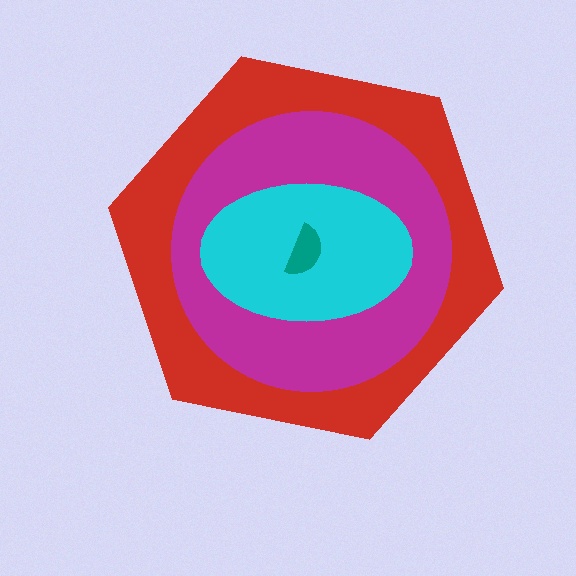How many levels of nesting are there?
4.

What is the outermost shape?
The red hexagon.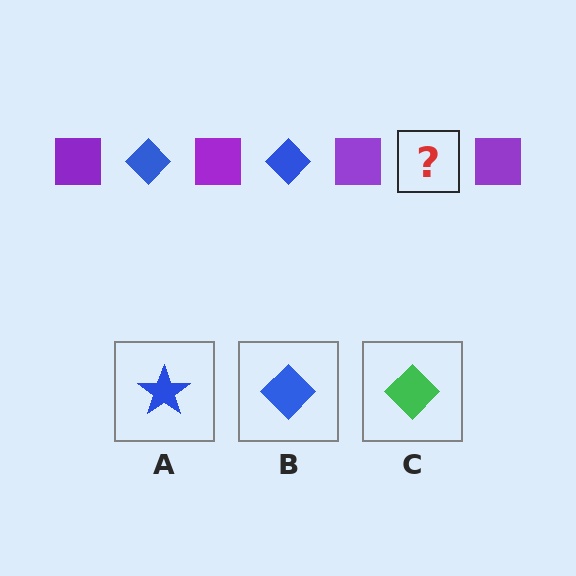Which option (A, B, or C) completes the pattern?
B.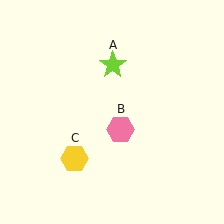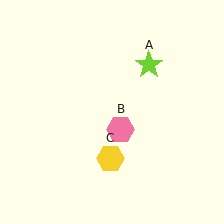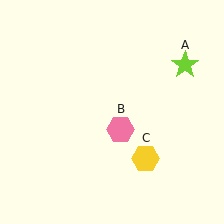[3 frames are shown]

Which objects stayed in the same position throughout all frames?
Pink hexagon (object B) remained stationary.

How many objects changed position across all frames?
2 objects changed position: lime star (object A), yellow hexagon (object C).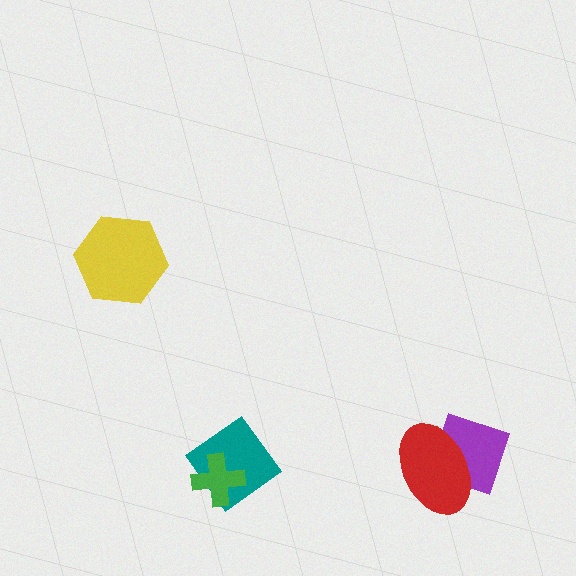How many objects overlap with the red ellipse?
1 object overlaps with the red ellipse.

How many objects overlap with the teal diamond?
1 object overlaps with the teal diamond.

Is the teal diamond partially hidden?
Yes, it is partially covered by another shape.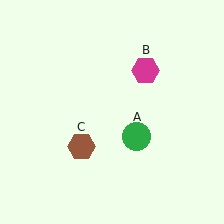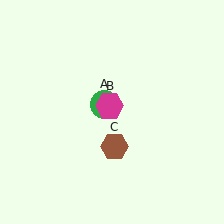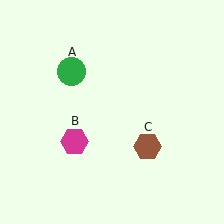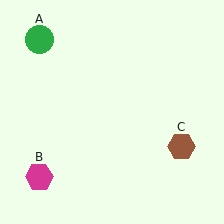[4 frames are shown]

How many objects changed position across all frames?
3 objects changed position: green circle (object A), magenta hexagon (object B), brown hexagon (object C).